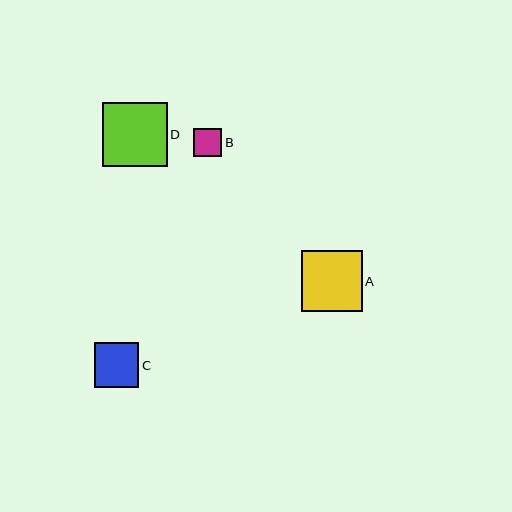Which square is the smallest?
Square B is the smallest with a size of approximately 28 pixels.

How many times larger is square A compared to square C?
Square A is approximately 1.4 times the size of square C.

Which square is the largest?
Square D is the largest with a size of approximately 64 pixels.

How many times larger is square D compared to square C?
Square D is approximately 1.4 times the size of square C.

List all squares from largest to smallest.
From largest to smallest: D, A, C, B.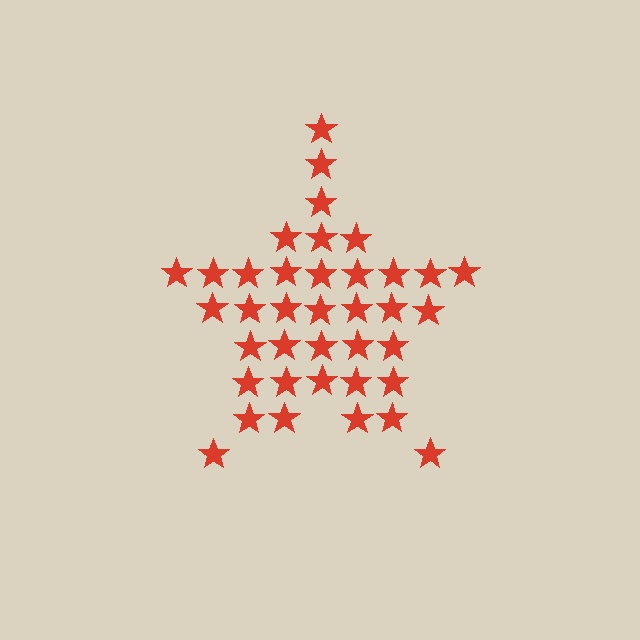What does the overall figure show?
The overall figure shows a star.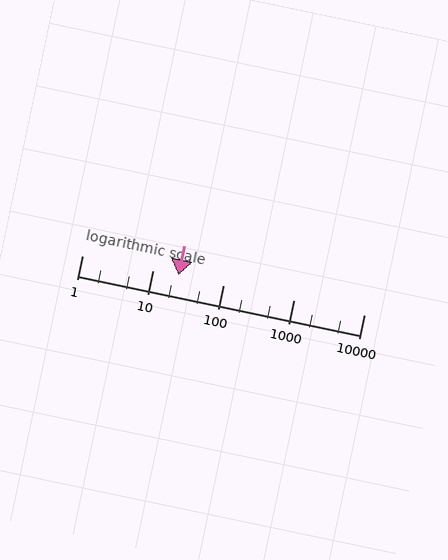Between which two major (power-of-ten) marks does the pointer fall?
The pointer is between 10 and 100.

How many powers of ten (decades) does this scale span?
The scale spans 4 decades, from 1 to 10000.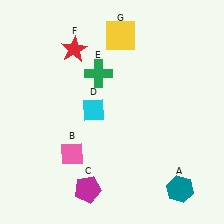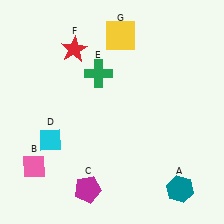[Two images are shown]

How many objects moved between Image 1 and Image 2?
2 objects moved between the two images.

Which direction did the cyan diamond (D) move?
The cyan diamond (D) moved left.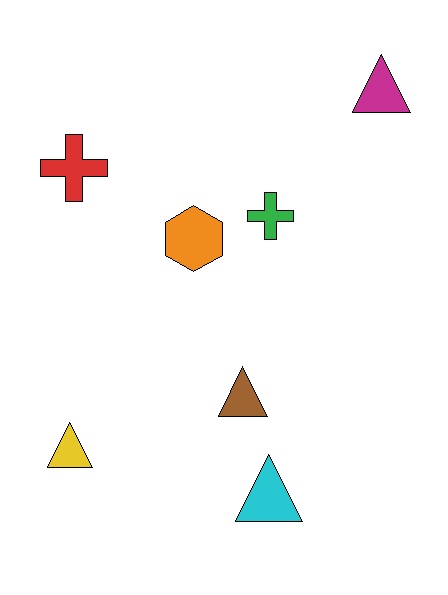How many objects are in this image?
There are 7 objects.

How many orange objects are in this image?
There is 1 orange object.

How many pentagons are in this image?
There are no pentagons.